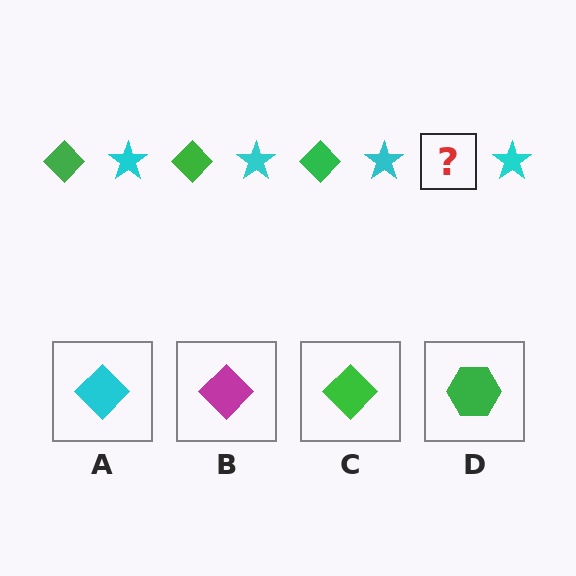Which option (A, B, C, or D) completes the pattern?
C.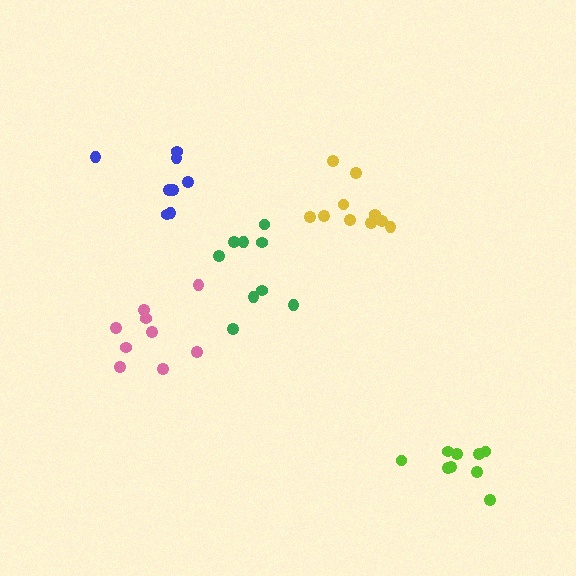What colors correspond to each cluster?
The clusters are colored: blue, yellow, lime, pink, green.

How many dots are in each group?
Group 1: 8 dots, Group 2: 10 dots, Group 3: 9 dots, Group 4: 9 dots, Group 5: 9 dots (45 total).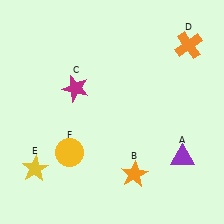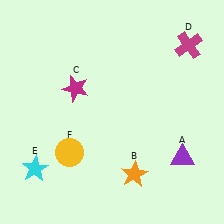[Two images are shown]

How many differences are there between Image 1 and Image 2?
There are 2 differences between the two images.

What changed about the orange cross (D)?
In Image 1, D is orange. In Image 2, it changed to magenta.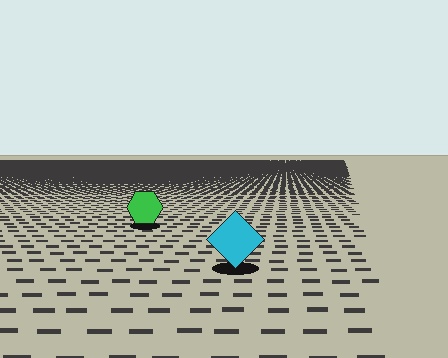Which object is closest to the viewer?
The cyan diamond is closest. The texture marks near it are larger and more spread out.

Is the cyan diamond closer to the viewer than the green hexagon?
Yes. The cyan diamond is closer — you can tell from the texture gradient: the ground texture is coarser near it.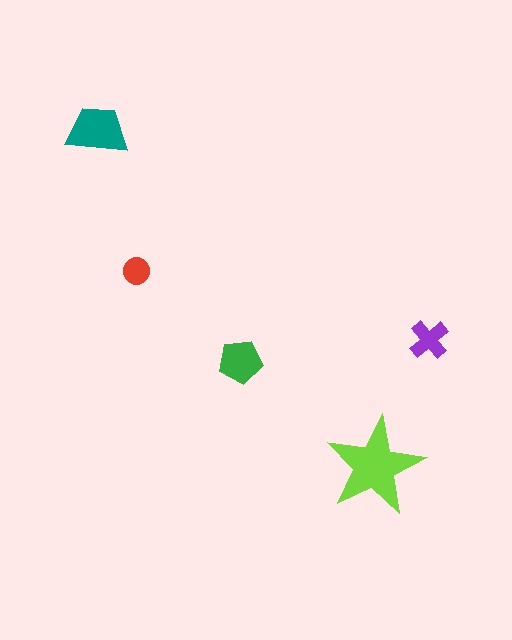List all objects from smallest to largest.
The red circle, the purple cross, the green pentagon, the teal trapezoid, the lime star.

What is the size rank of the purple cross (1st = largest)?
4th.